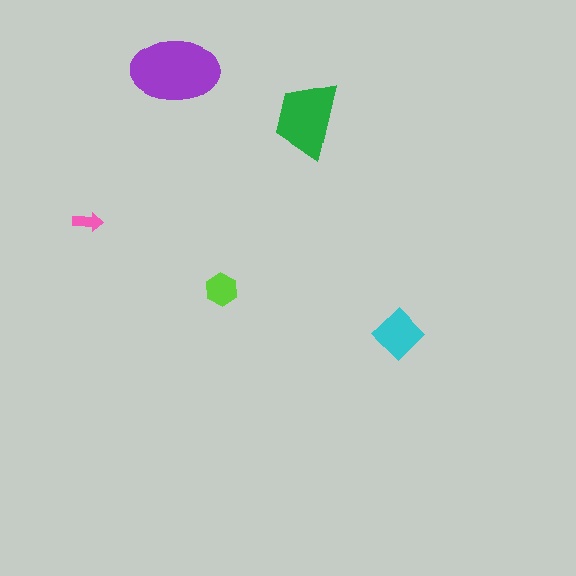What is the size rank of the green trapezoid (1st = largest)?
2nd.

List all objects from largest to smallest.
The purple ellipse, the green trapezoid, the cyan diamond, the lime hexagon, the pink arrow.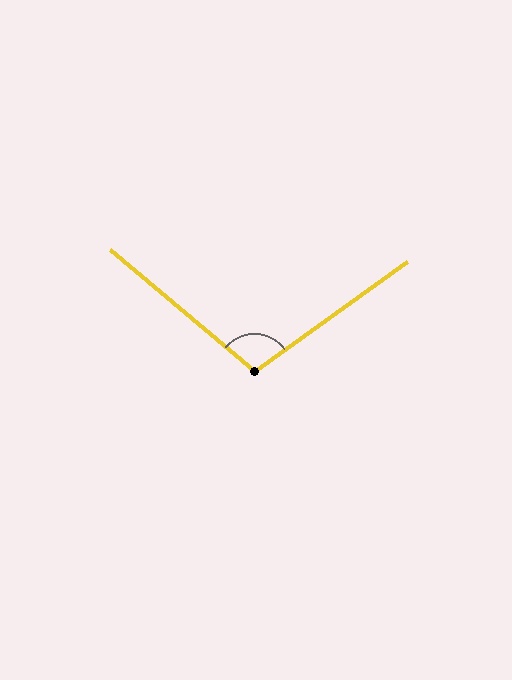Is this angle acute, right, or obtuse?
It is obtuse.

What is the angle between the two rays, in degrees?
Approximately 104 degrees.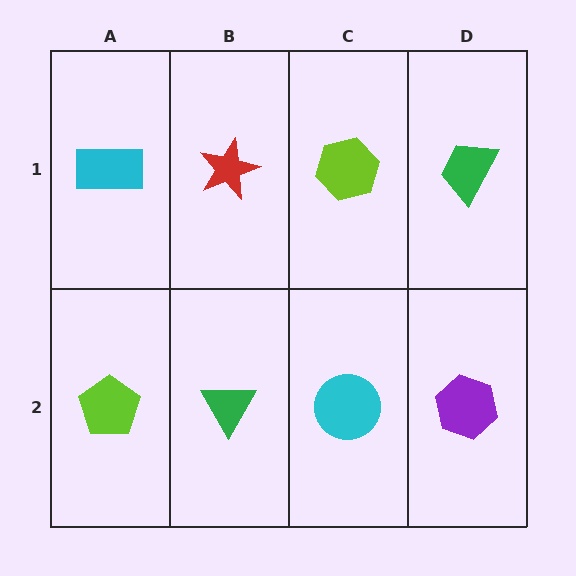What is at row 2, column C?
A cyan circle.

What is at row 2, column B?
A green triangle.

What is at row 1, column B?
A red star.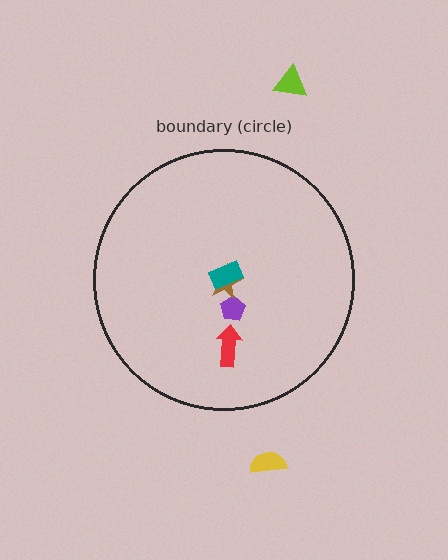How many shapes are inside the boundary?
4 inside, 2 outside.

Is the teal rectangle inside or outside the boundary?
Inside.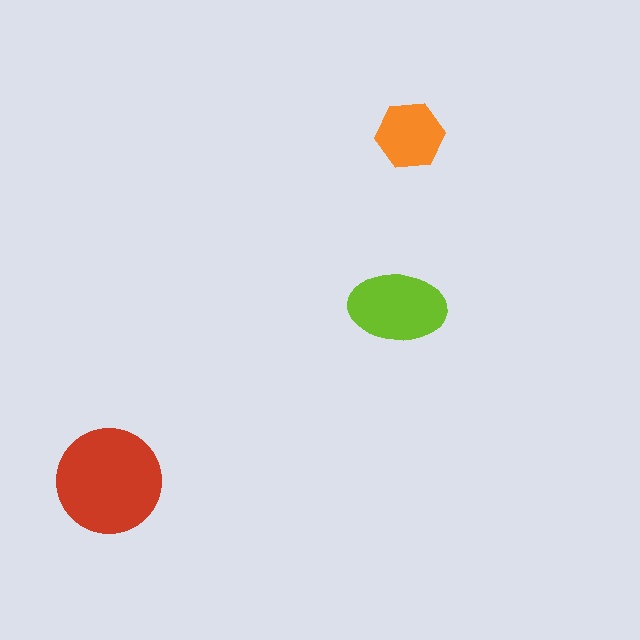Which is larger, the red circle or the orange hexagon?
The red circle.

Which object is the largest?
The red circle.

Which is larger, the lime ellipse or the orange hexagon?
The lime ellipse.